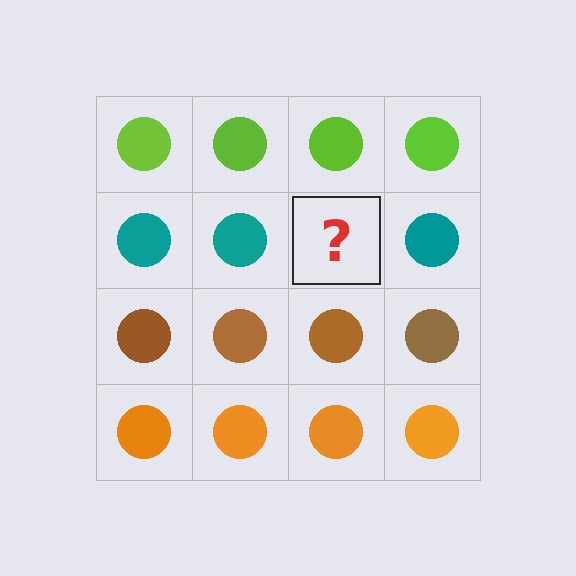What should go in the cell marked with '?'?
The missing cell should contain a teal circle.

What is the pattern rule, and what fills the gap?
The rule is that each row has a consistent color. The gap should be filled with a teal circle.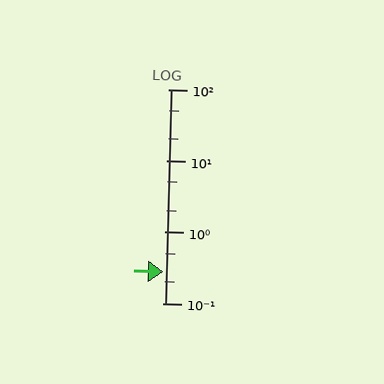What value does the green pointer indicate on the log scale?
The pointer indicates approximately 0.28.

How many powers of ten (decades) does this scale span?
The scale spans 3 decades, from 0.1 to 100.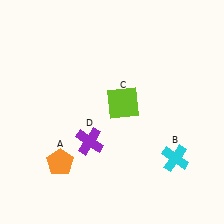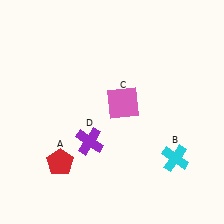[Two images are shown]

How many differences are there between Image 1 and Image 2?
There are 2 differences between the two images.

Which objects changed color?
A changed from orange to red. C changed from lime to pink.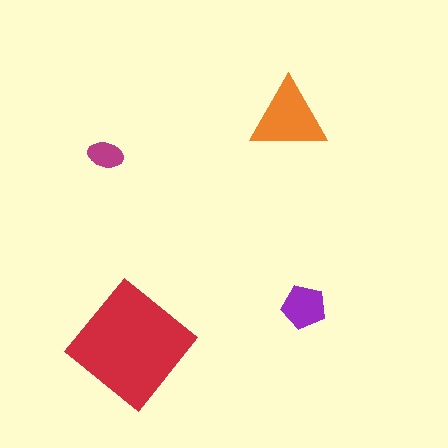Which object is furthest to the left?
The magenta ellipse is leftmost.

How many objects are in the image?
There are 4 objects in the image.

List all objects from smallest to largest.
The magenta ellipse, the purple pentagon, the orange triangle, the red diamond.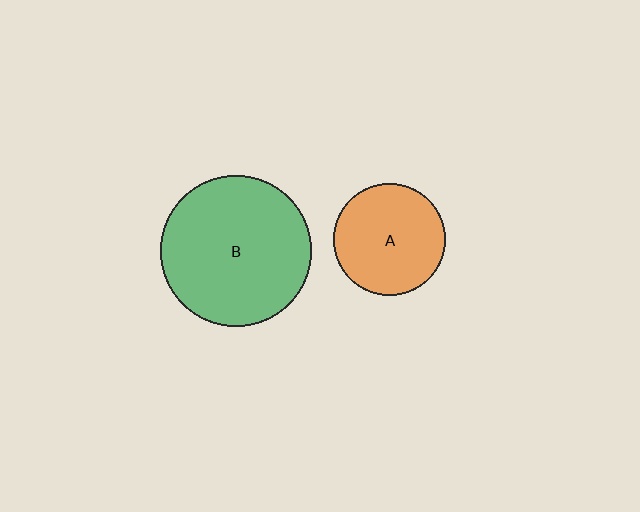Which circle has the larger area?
Circle B (green).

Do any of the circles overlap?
No, none of the circles overlap.